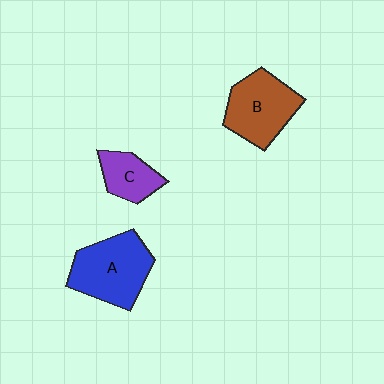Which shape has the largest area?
Shape A (blue).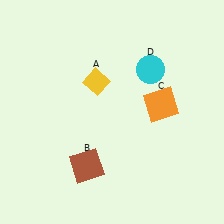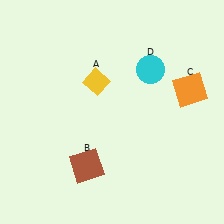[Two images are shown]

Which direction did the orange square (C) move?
The orange square (C) moved right.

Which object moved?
The orange square (C) moved right.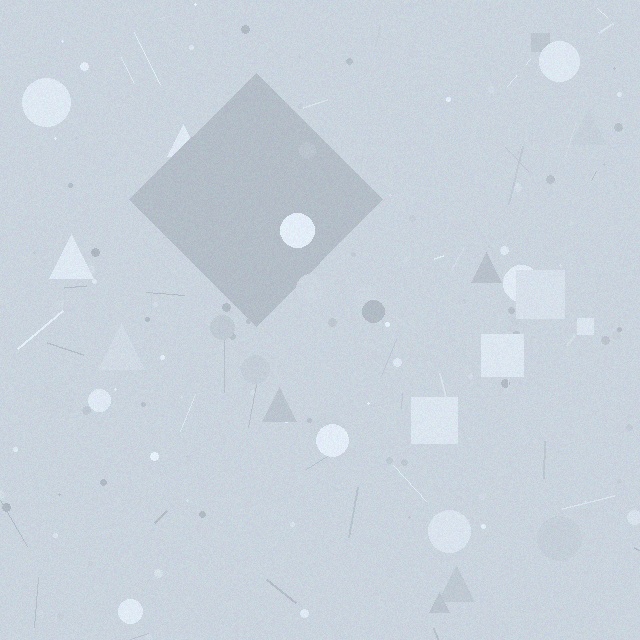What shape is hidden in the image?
A diamond is hidden in the image.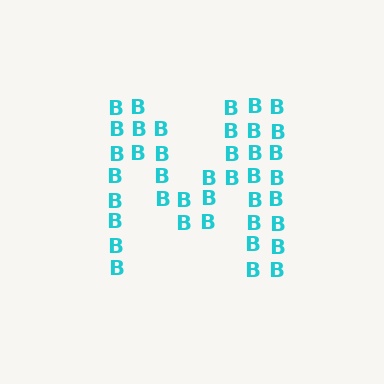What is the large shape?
The large shape is the letter M.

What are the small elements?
The small elements are letter B's.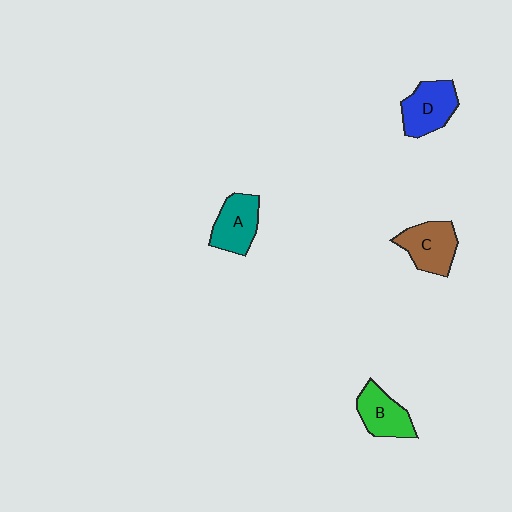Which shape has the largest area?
Shape D (blue).